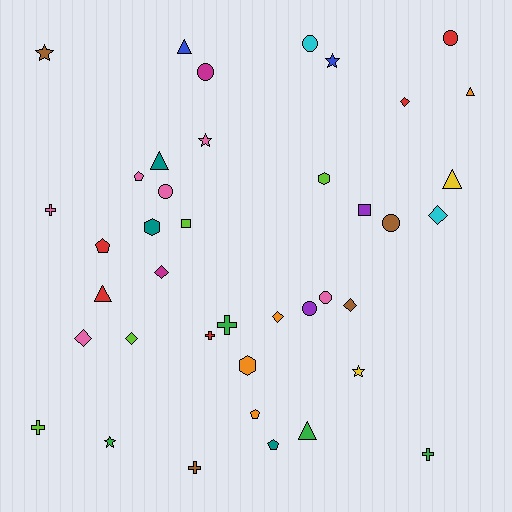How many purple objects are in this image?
There are 2 purple objects.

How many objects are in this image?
There are 40 objects.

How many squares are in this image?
There are 2 squares.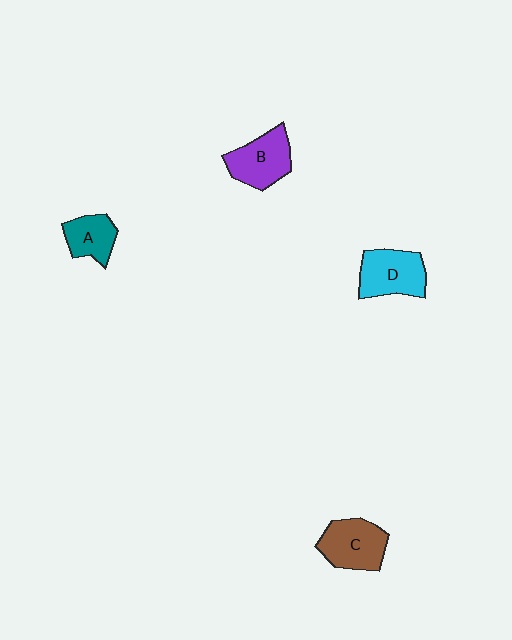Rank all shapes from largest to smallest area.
From largest to smallest: D (cyan), C (brown), B (purple), A (teal).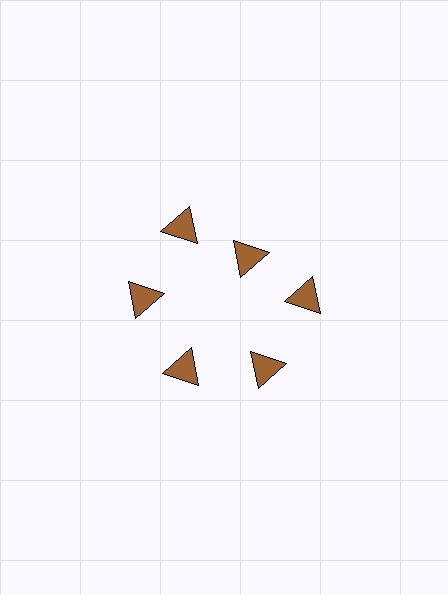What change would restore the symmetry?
The symmetry would be restored by moving it outward, back onto the ring so that all 6 triangles sit at equal angles and equal distance from the center.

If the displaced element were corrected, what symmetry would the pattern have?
It would have 6-fold rotational symmetry — the pattern would map onto itself every 60 degrees.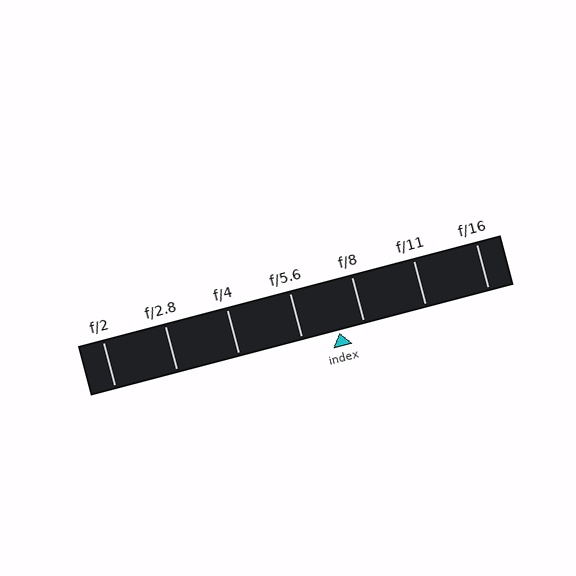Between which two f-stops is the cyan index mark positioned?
The index mark is between f/5.6 and f/8.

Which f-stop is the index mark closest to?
The index mark is closest to f/8.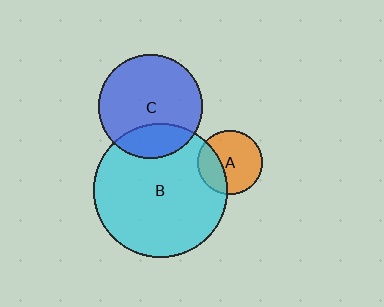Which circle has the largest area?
Circle B (cyan).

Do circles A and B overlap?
Yes.